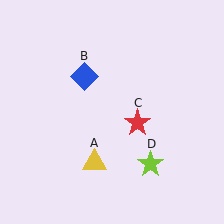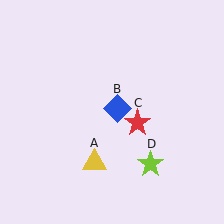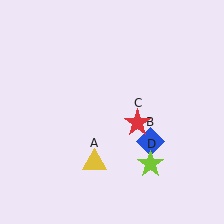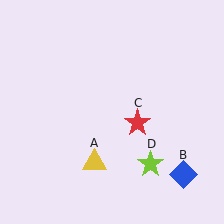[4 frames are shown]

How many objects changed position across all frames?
1 object changed position: blue diamond (object B).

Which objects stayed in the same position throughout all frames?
Yellow triangle (object A) and red star (object C) and lime star (object D) remained stationary.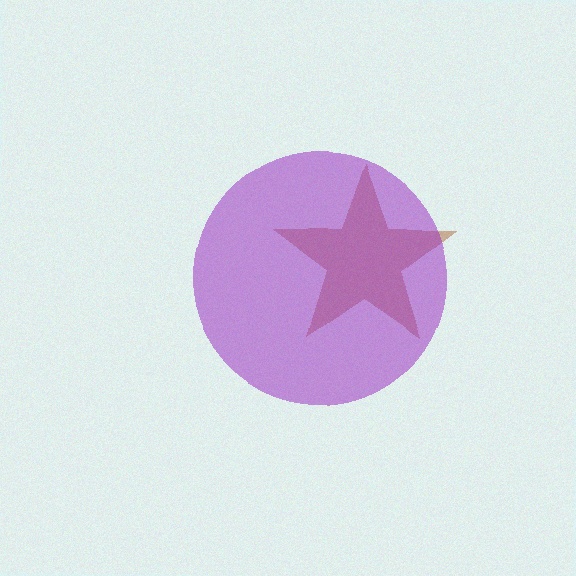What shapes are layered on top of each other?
The layered shapes are: a brown star, a purple circle.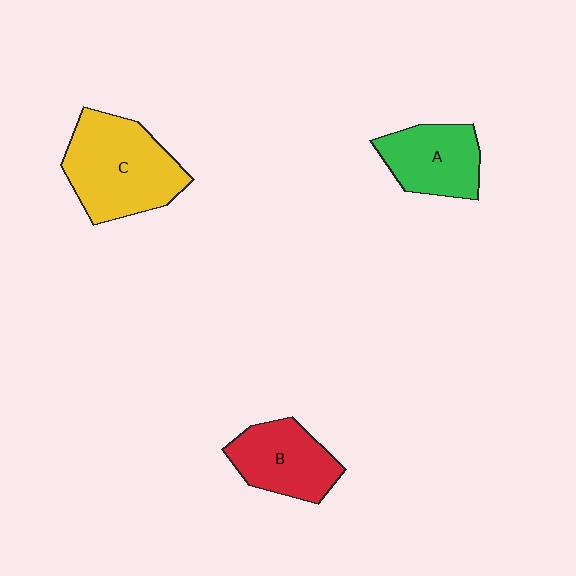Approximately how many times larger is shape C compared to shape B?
Approximately 1.5 times.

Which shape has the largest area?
Shape C (yellow).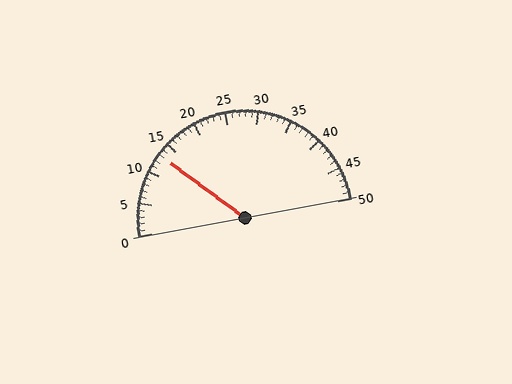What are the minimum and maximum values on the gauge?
The gauge ranges from 0 to 50.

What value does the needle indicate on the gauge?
The needle indicates approximately 13.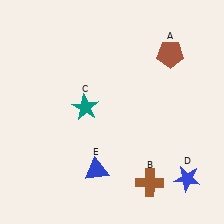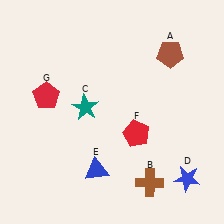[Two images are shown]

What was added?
A red pentagon (F), a red pentagon (G) were added in Image 2.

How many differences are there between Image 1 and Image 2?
There are 2 differences between the two images.